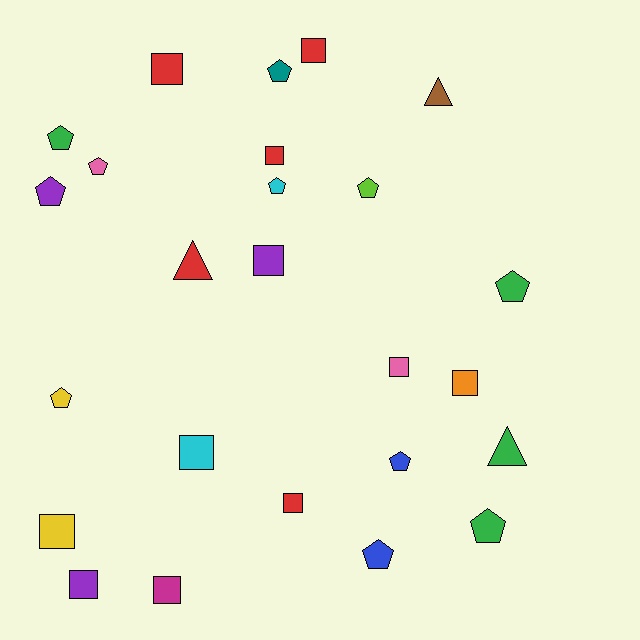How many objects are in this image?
There are 25 objects.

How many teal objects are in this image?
There is 1 teal object.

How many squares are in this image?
There are 11 squares.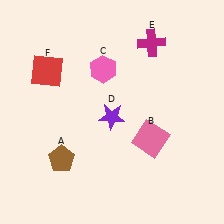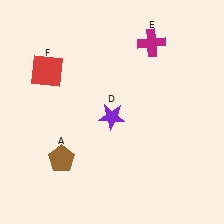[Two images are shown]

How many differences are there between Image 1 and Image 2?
There are 2 differences between the two images.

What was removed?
The pink hexagon (C), the pink square (B) were removed in Image 2.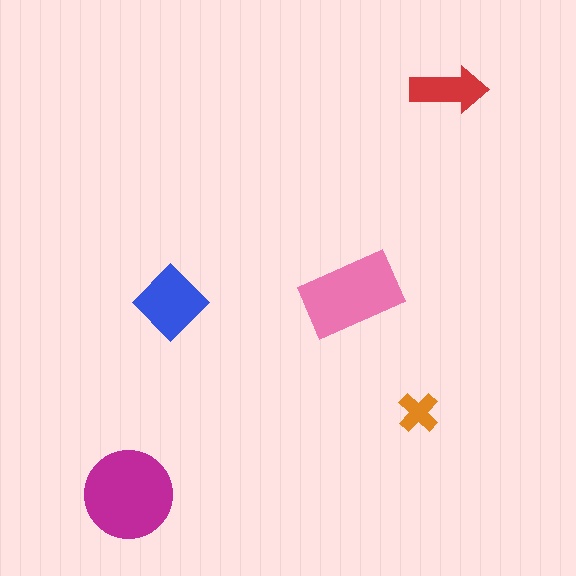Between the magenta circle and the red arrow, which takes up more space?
The magenta circle.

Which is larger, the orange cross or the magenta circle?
The magenta circle.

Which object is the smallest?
The orange cross.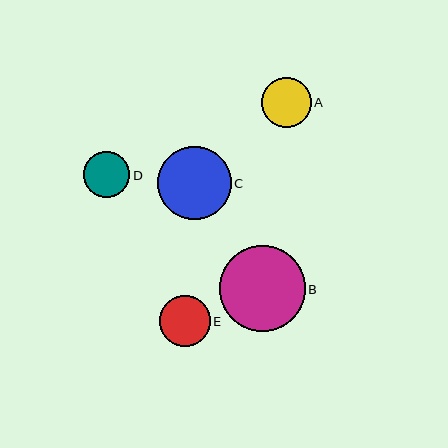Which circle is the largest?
Circle B is the largest with a size of approximately 86 pixels.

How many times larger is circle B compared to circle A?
Circle B is approximately 1.7 times the size of circle A.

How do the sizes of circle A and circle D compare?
Circle A and circle D are approximately the same size.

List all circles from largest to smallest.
From largest to smallest: B, C, E, A, D.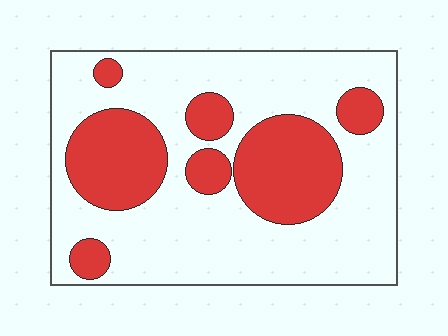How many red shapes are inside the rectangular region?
7.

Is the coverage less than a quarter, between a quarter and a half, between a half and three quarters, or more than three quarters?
Between a quarter and a half.